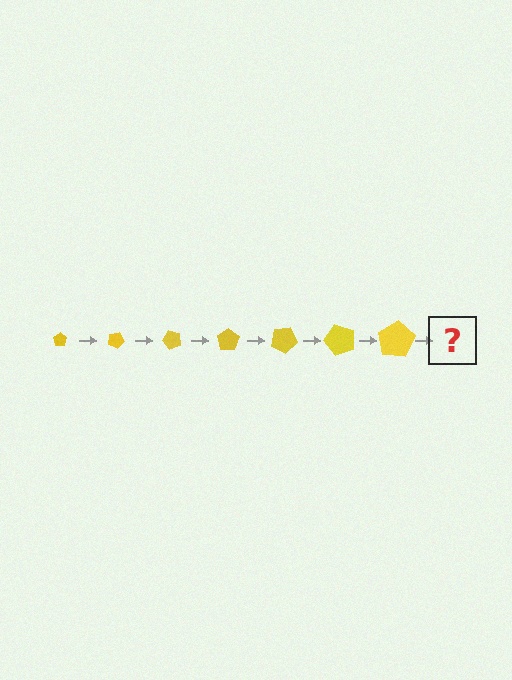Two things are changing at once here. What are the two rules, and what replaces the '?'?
The two rules are that the pentagon grows larger each step and it rotates 25 degrees each step. The '?' should be a pentagon, larger than the previous one and rotated 175 degrees from the start.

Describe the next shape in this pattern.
It should be a pentagon, larger than the previous one and rotated 175 degrees from the start.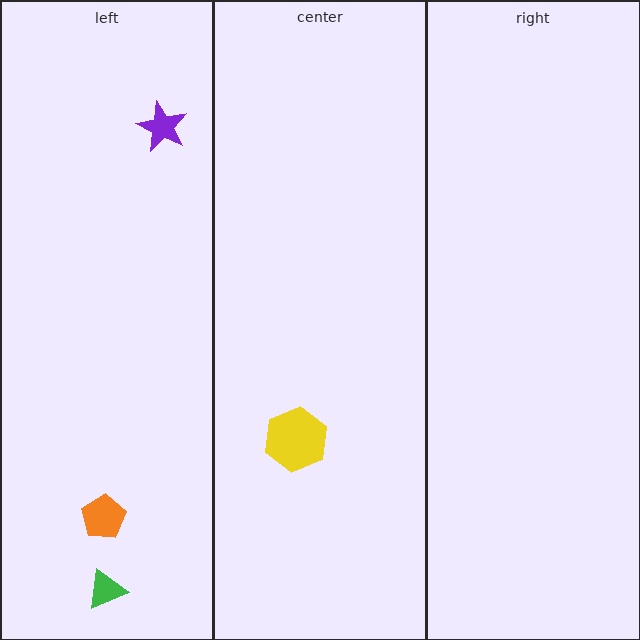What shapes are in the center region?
The yellow hexagon.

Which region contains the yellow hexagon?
The center region.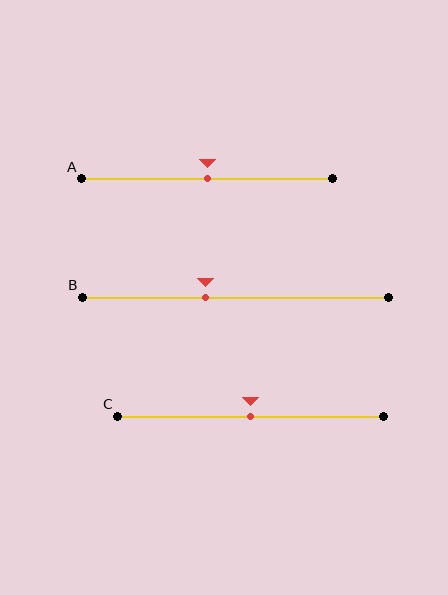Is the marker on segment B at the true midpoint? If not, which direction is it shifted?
No, the marker on segment B is shifted to the left by about 10% of the segment length.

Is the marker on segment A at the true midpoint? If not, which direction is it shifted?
Yes, the marker on segment A is at the true midpoint.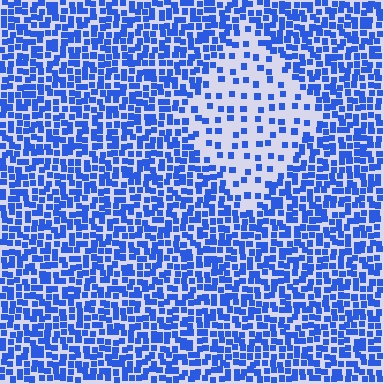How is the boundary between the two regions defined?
The boundary is defined by a change in element density (approximately 2.8x ratio). All elements are the same color, size, and shape.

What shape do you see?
I see a diamond.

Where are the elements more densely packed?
The elements are more densely packed outside the diamond boundary.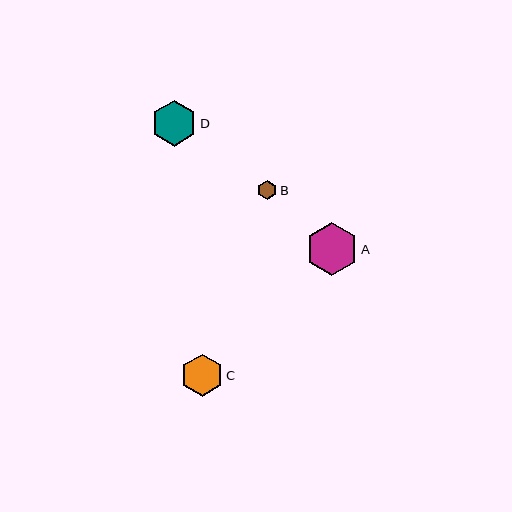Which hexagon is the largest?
Hexagon A is the largest with a size of approximately 53 pixels.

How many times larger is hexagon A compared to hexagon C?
Hexagon A is approximately 1.3 times the size of hexagon C.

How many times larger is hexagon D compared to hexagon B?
Hexagon D is approximately 2.4 times the size of hexagon B.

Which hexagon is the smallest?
Hexagon B is the smallest with a size of approximately 19 pixels.